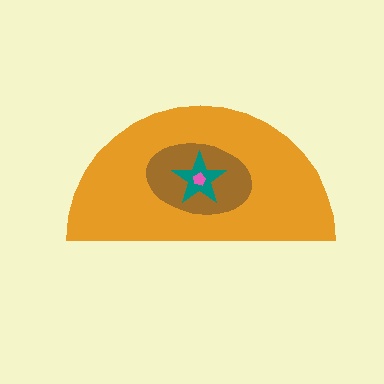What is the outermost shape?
The orange semicircle.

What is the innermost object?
The pink pentagon.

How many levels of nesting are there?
4.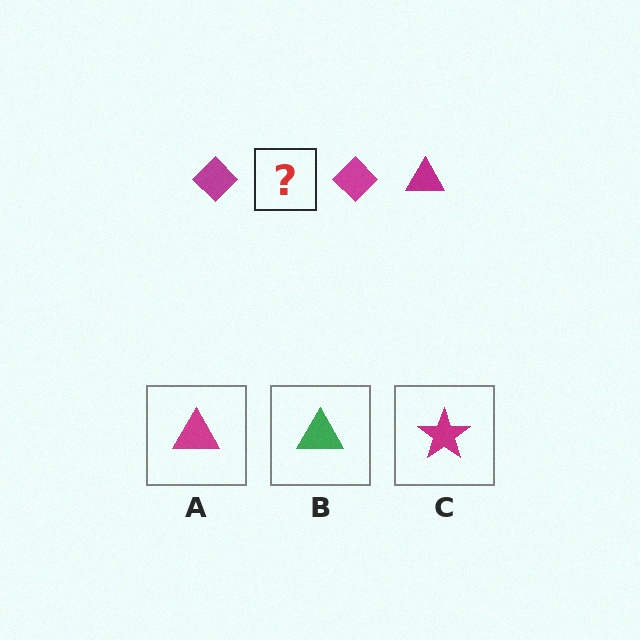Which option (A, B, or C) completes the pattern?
A.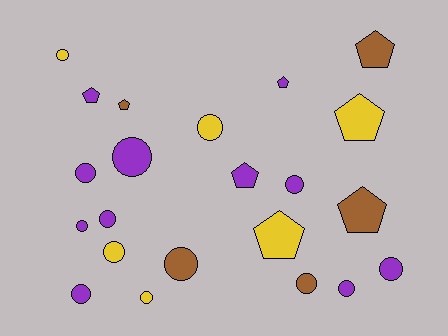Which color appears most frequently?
Purple, with 11 objects.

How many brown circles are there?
There are 2 brown circles.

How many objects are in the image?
There are 22 objects.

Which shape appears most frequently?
Circle, with 14 objects.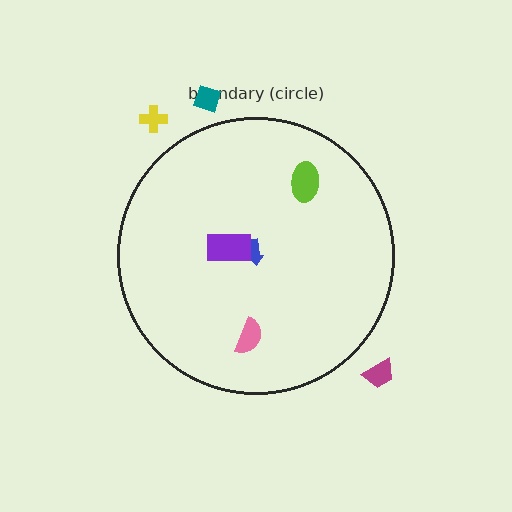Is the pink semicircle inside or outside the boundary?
Inside.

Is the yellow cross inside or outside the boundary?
Outside.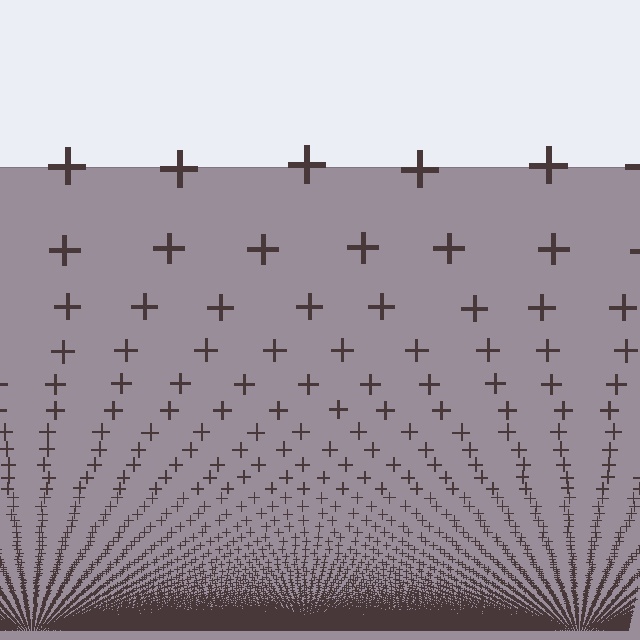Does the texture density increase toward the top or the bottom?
Density increases toward the bottom.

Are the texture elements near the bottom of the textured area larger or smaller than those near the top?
Smaller. The gradient is inverted — elements near the bottom are smaller and denser.